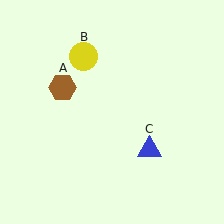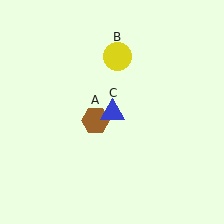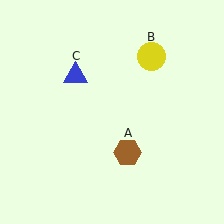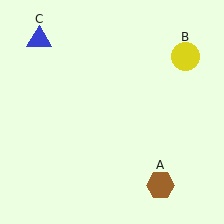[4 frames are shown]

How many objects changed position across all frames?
3 objects changed position: brown hexagon (object A), yellow circle (object B), blue triangle (object C).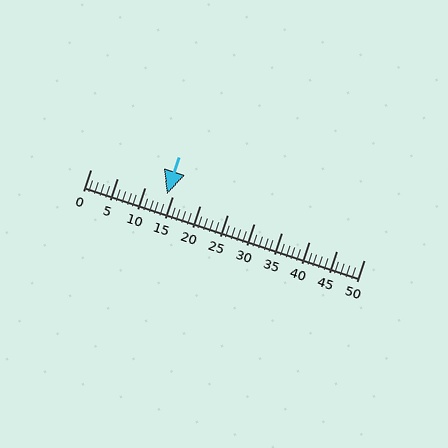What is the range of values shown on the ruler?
The ruler shows values from 0 to 50.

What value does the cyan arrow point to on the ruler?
The cyan arrow points to approximately 14.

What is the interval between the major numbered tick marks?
The major tick marks are spaced 5 units apart.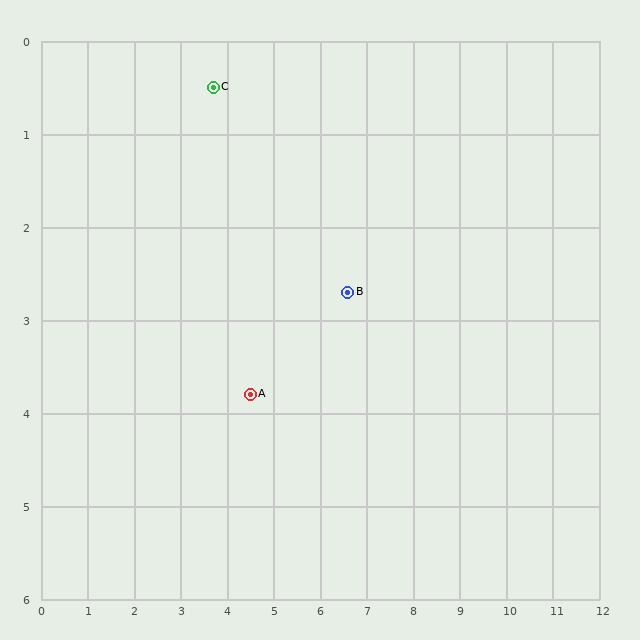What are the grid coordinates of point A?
Point A is at approximately (4.5, 3.8).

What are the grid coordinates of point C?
Point C is at approximately (3.7, 0.5).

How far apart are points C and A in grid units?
Points C and A are about 3.4 grid units apart.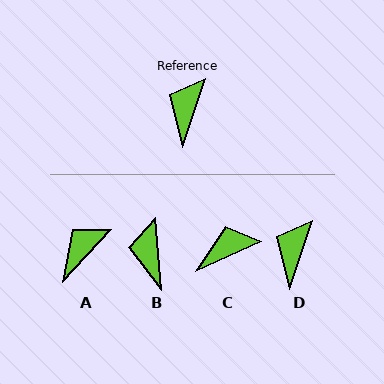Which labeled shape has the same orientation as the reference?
D.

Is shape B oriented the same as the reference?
No, it is off by about 24 degrees.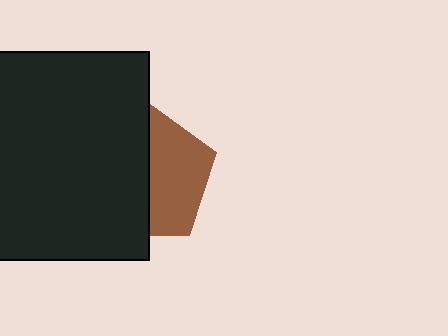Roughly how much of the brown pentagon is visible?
About half of it is visible (roughly 47%).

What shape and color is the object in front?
The object in front is a black square.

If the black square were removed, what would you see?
You would see the complete brown pentagon.